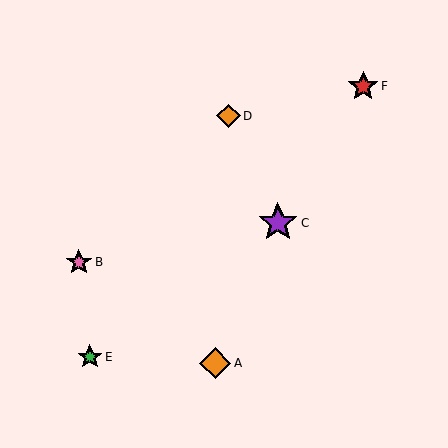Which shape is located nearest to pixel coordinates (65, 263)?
The pink star (labeled B) at (79, 262) is nearest to that location.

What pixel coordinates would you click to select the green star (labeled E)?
Click at (90, 357) to select the green star E.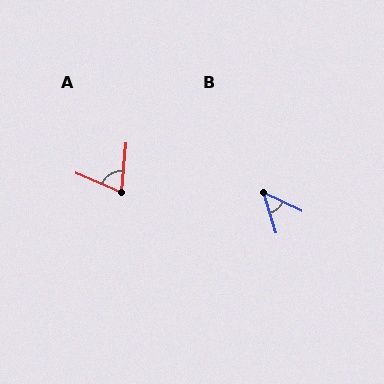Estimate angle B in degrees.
Approximately 47 degrees.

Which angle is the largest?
A, at approximately 72 degrees.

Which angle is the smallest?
B, at approximately 47 degrees.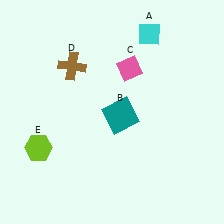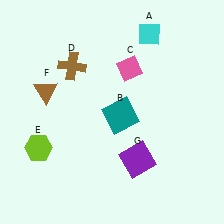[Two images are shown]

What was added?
A brown triangle (F), a purple square (G) were added in Image 2.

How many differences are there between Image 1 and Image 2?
There are 2 differences between the two images.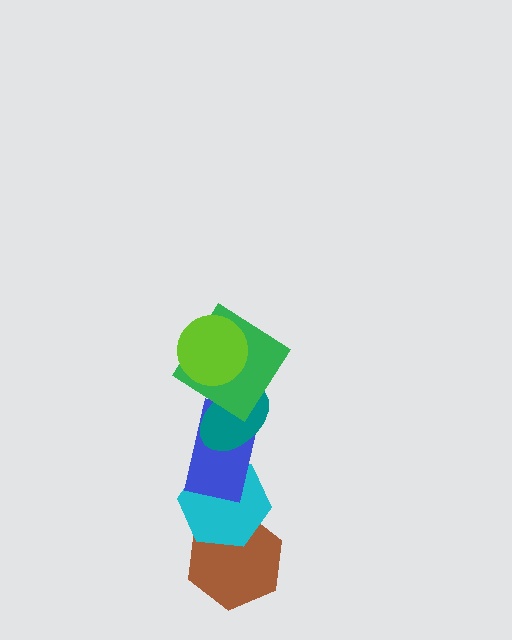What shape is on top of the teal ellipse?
The green diamond is on top of the teal ellipse.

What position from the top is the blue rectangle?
The blue rectangle is 4th from the top.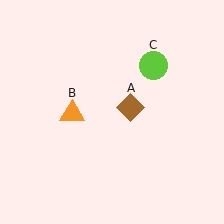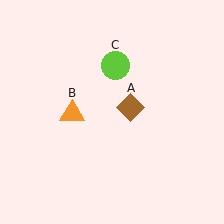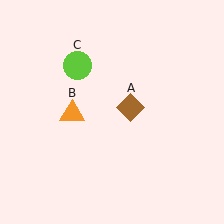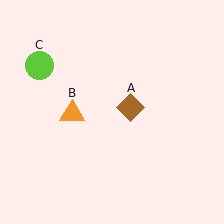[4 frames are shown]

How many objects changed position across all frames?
1 object changed position: lime circle (object C).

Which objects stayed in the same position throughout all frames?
Brown diamond (object A) and orange triangle (object B) remained stationary.